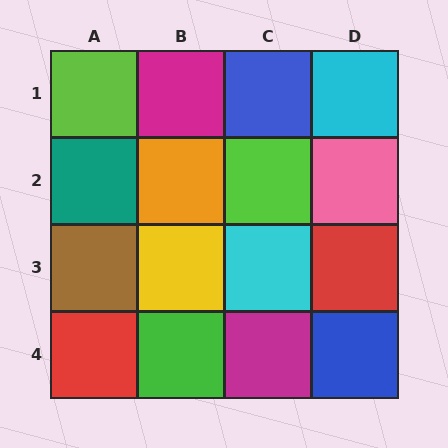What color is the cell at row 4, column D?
Blue.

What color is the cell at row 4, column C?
Magenta.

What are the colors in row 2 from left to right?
Teal, orange, lime, pink.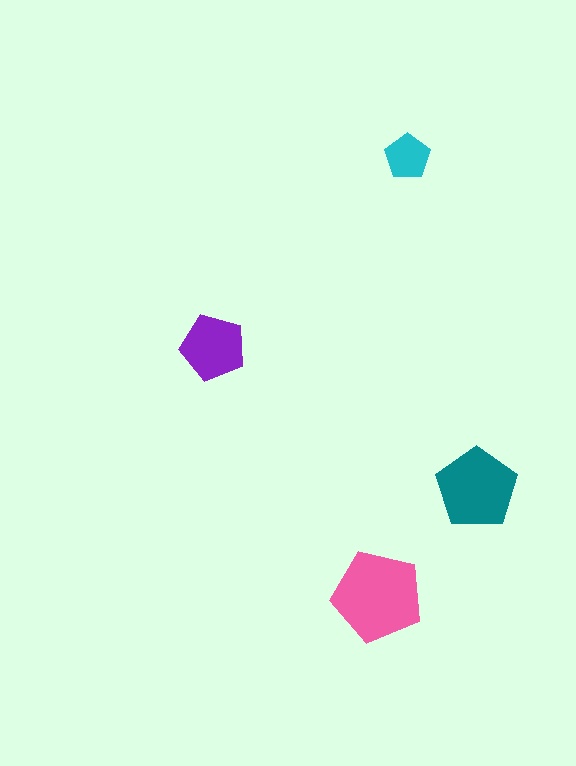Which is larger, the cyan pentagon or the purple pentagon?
The purple one.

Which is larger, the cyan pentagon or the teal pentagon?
The teal one.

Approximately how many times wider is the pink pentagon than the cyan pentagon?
About 2 times wider.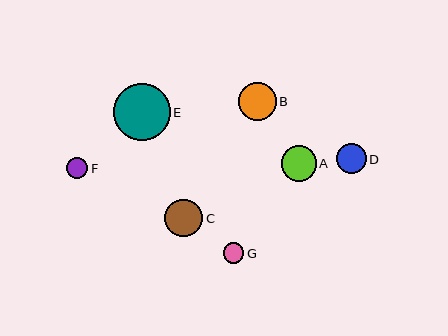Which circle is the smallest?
Circle F is the smallest with a size of approximately 21 pixels.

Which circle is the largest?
Circle E is the largest with a size of approximately 57 pixels.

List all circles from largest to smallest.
From largest to smallest: E, C, B, A, D, G, F.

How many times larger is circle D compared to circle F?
Circle D is approximately 1.4 times the size of circle F.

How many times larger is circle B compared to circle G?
Circle B is approximately 1.8 times the size of circle G.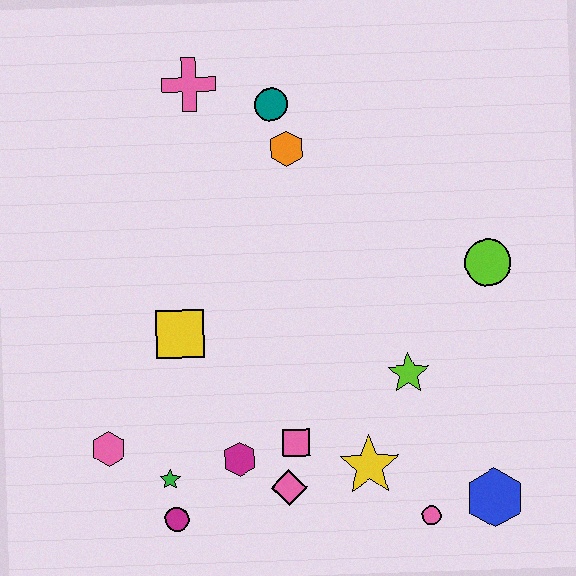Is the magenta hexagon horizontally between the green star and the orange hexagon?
Yes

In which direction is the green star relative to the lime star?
The green star is to the left of the lime star.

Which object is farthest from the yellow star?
The pink cross is farthest from the yellow star.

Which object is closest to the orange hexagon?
The teal circle is closest to the orange hexagon.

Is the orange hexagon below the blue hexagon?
No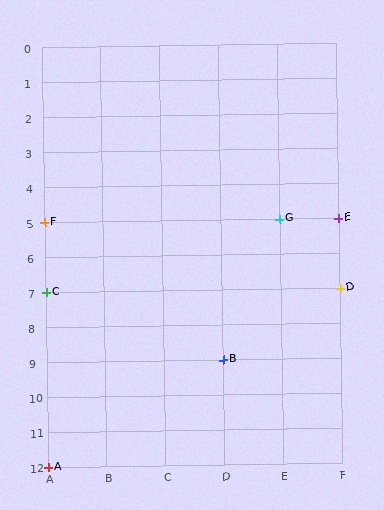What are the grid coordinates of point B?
Point B is at grid coordinates (D, 9).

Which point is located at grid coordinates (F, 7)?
Point D is at (F, 7).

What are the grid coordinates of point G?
Point G is at grid coordinates (E, 5).